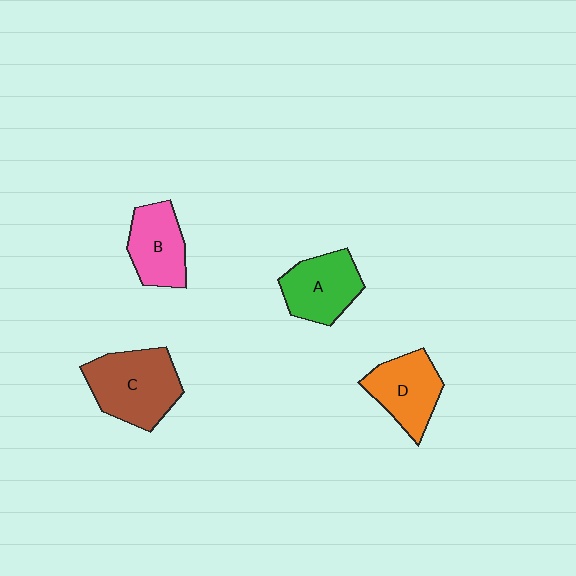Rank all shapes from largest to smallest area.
From largest to smallest: C (brown), D (orange), A (green), B (pink).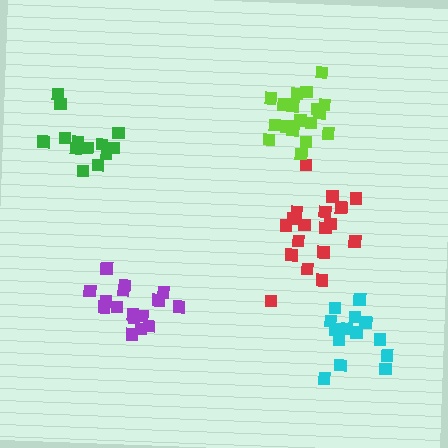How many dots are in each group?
Group 1: 18 dots, Group 2: 13 dots, Group 3: 18 dots, Group 4: 14 dots, Group 5: 16 dots (79 total).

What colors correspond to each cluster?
The clusters are colored: red, green, lime, cyan, purple.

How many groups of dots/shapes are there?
There are 5 groups.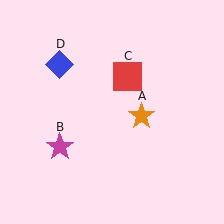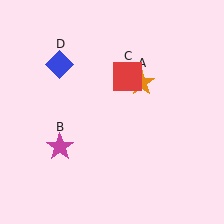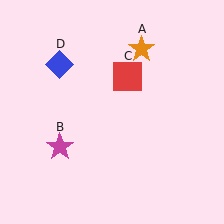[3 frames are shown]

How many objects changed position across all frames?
1 object changed position: orange star (object A).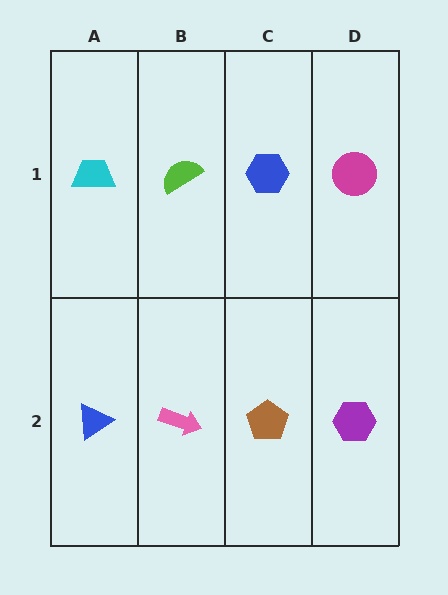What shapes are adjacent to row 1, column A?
A blue triangle (row 2, column A), a lime semicircle (row 1, column B).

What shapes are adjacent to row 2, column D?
A magenta circle (row 1, column D), a brown pentagon (row 2, column C).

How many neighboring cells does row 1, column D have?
2.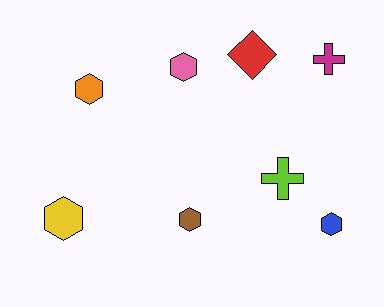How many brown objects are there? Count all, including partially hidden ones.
There is 1 brown object.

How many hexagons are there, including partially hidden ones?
There are 5 hexagons.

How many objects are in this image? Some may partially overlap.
There are 8 objects.